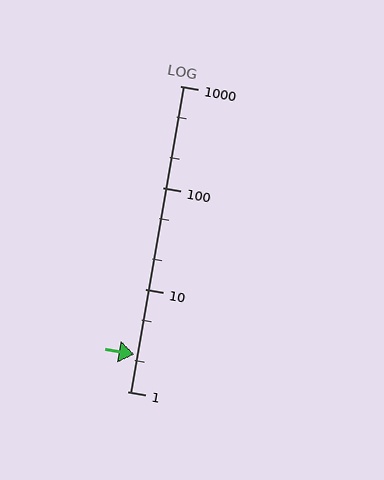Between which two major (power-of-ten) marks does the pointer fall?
The pointer is between 1 and 10.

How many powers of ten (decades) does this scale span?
The scale spans 3 decades, from 1 to 1000.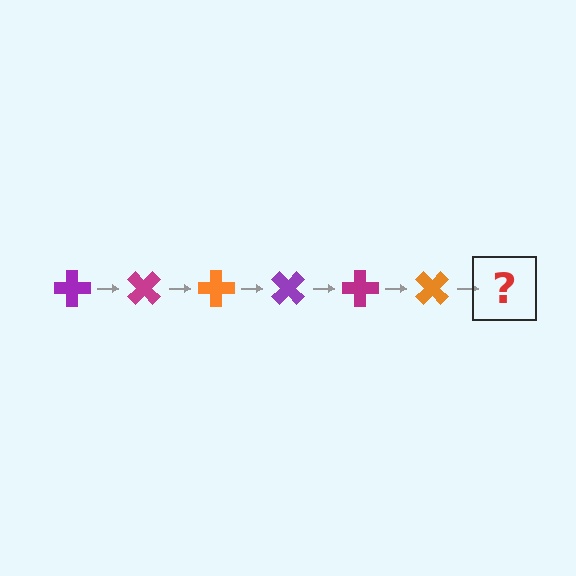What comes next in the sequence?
The next element should be a purple cross, rotated 270 degrees from the start.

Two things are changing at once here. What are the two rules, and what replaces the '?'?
The two rules are that it rotates 45 degrees each step and the color cycles through purple, magenta, and orange. The '?' should be a purple cross, rotated 270 degrees from the start.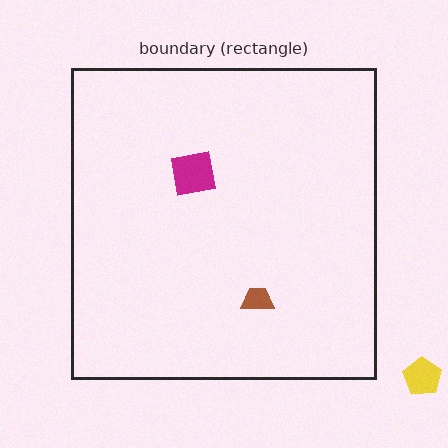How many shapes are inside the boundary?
2 inside, 1 outside.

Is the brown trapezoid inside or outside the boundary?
Inside.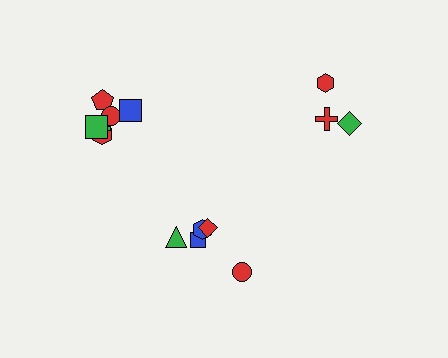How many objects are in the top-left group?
There are 6 objects.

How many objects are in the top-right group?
There are 3 objects.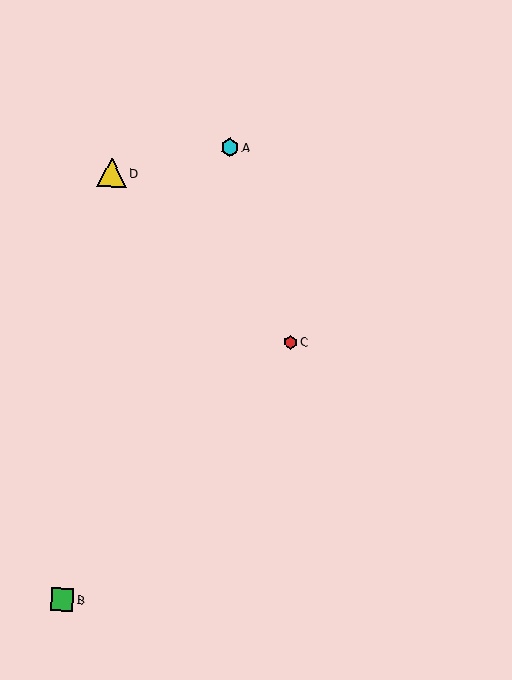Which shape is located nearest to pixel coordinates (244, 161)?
The cyan hexagon (labeled A) at (230, 148) is nearest to that location.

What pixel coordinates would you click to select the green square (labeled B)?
Click at (62, 600) to select the green square B.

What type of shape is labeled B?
Shape B is a green square.